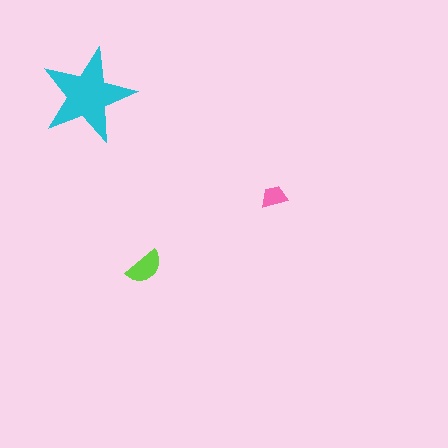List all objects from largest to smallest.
The cyan star, the lime semicircle, the pink trapezoid.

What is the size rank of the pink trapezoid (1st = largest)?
3rd.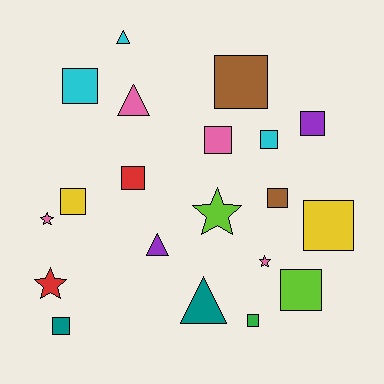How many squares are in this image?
There are 12 squares.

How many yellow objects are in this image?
There are 2 yellow objects.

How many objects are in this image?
There are 20 objects.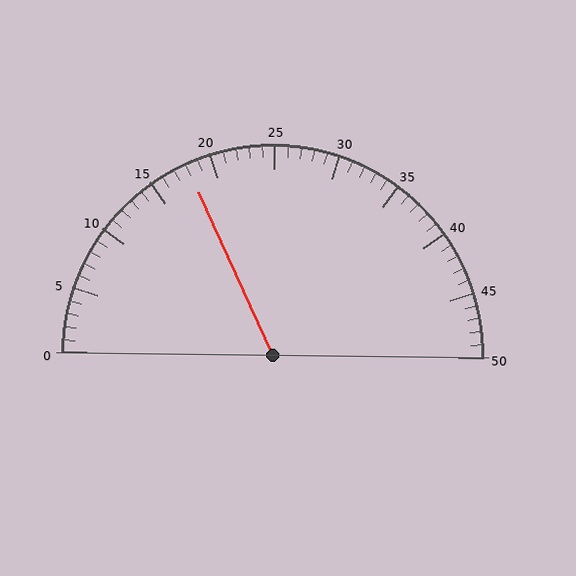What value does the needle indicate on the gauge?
The needle indicates approximately 18.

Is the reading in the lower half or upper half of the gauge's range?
The reading is in the lower half of the range (0 to 50).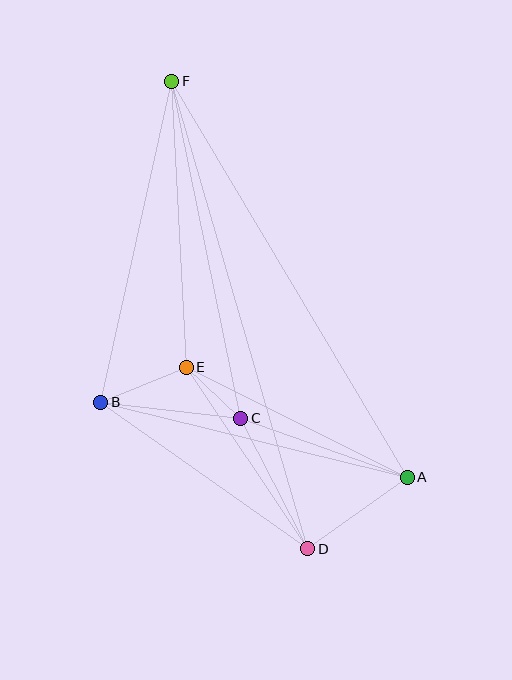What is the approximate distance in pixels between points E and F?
The distance between E and F is approximately 286 pixels.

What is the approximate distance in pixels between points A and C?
The distance between A and C is approximately 177 pixels.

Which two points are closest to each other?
Points C and E are closest to each other.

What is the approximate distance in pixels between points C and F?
The distance between C and F is approximately 344 pixels.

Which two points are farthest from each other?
Points D and F are farthest from each other.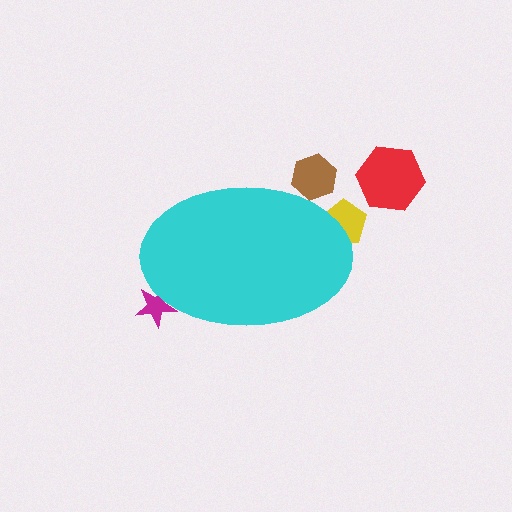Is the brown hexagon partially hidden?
Yes, the brown hexagon is partially hidden behind the cyan ellipse.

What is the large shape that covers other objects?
A cyan ellipse.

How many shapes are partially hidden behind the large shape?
3 shapes are partially hidden.